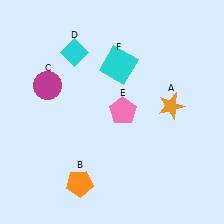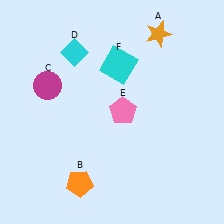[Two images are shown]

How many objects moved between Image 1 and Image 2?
1 object moved between the two images.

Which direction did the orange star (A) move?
The orange star (A) moved up.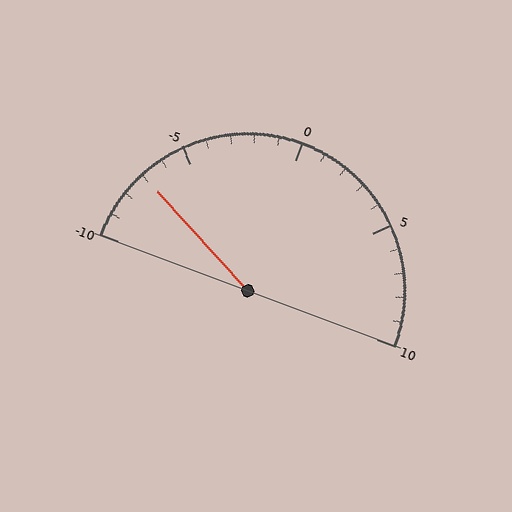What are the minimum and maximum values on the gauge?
The gauge ranges from -10 to 10.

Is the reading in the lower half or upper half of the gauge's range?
The reading is in the lower half of the range (-10 to 10).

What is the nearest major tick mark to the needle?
The nearest major tick mark is -5.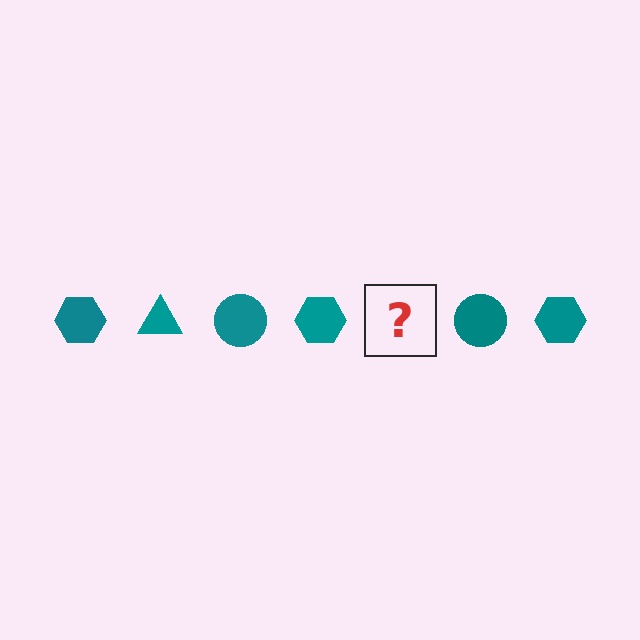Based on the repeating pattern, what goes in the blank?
The blank should be a teal triangle.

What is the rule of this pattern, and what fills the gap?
The rule is that the pattern cycles through hexagon, triangle, circle shapes in teal. The gap should be filled with a teal triangle.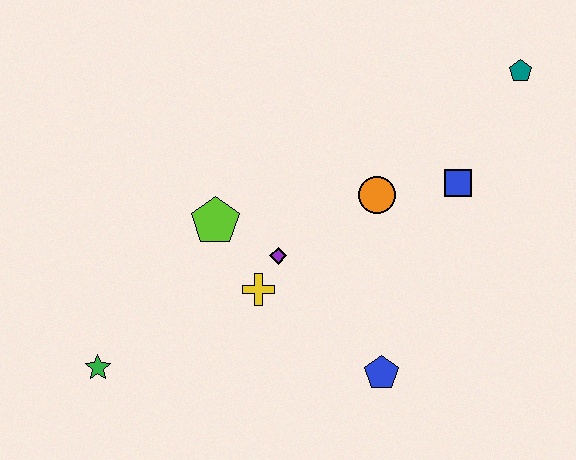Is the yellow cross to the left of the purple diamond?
Yes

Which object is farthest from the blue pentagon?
The teal pentagon is farthest from the blue pentagon.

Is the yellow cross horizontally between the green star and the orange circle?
Yes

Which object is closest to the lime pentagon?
The purple diamond is closest to the lime pentagon.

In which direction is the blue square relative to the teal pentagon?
The blue square is below the teal pentagon.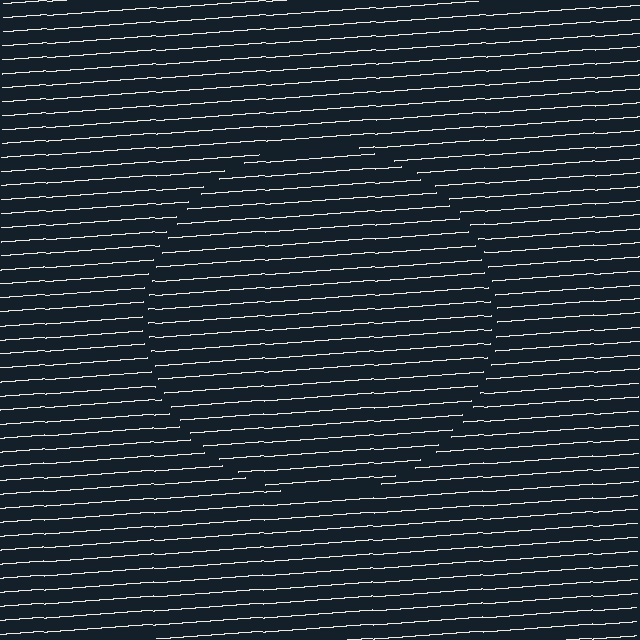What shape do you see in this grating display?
An illusory circle. The interior of the shape contains the same grating, shifted by half a period — the contour is defined by the phase discontinuity where line-ends from the inner and outer gratings abut.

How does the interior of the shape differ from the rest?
The interior of the shape contains the same grating, shifted by half a period — the contour is defined by the phase discontinuity where line-ends from the inner and outer gratings abut.